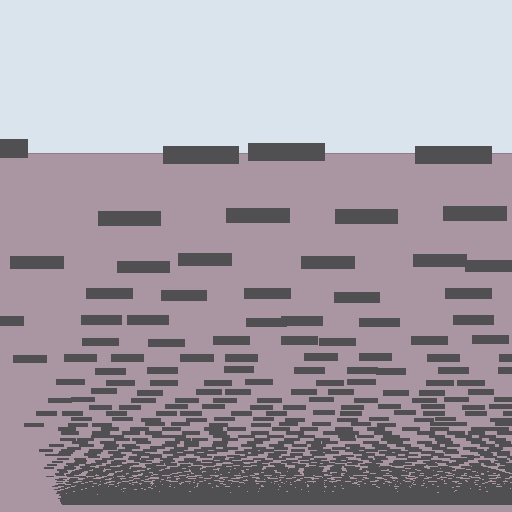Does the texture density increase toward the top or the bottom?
Density increases toward the bottom.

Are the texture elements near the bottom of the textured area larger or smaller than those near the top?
Smaller. The gradient is inverted — elements near the bottom are smaller and denser.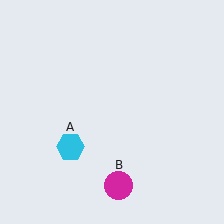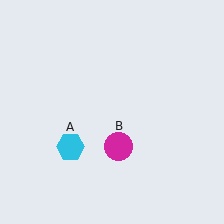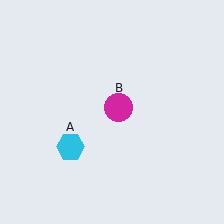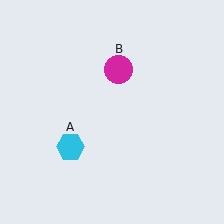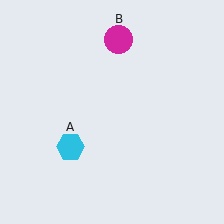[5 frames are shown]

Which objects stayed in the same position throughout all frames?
Cyan hexagon (object A) remained stationary.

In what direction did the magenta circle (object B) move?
The magenta circle (object B) moved up.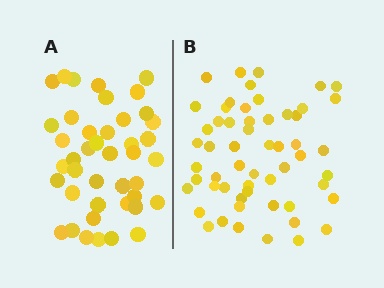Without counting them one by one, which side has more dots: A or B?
Region B (the right region) has more dots.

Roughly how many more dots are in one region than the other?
Region B has approximately 15 more dots than region A.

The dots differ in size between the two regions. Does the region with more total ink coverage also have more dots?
No. Region A has more total ink coverage because its dots are larger, but region B actually contains more individual dots. Total area can be misleading — the number of items is what matters here.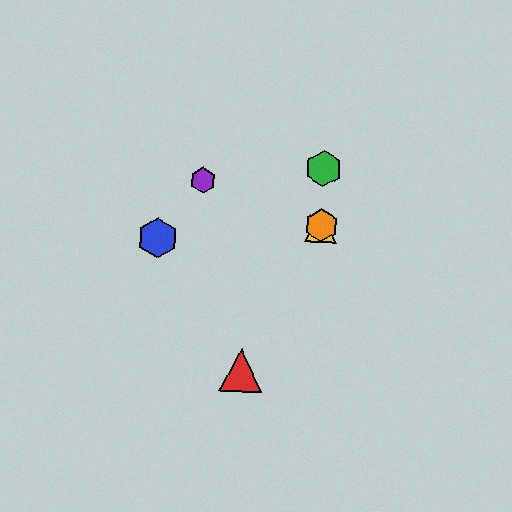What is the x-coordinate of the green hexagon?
The green hexagon is at x≈324.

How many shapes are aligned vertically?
3 shapes (the green hexagon, the yellow triangle, the orange hexagon) are aligned vertically.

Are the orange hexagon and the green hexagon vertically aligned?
Yes, both are at x≈321.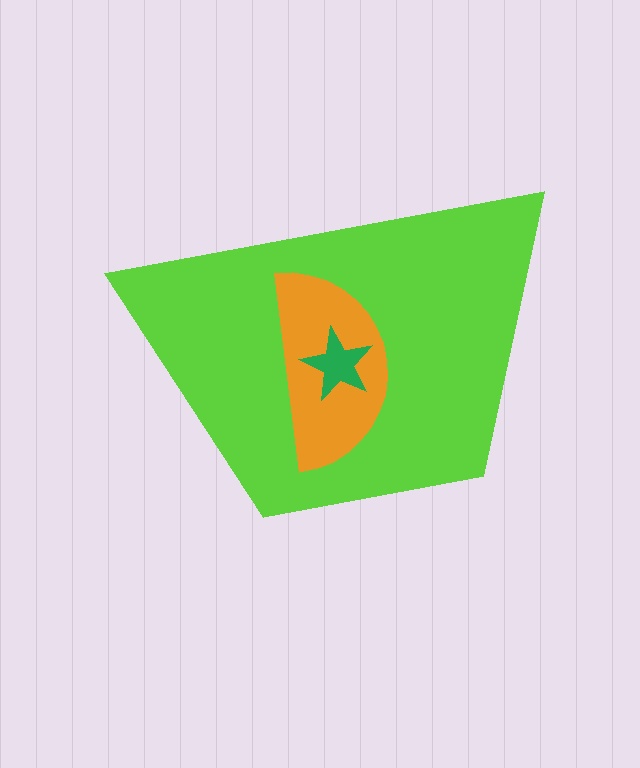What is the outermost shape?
The lime trapezoid.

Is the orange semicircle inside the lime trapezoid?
Yes.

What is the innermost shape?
The green star.